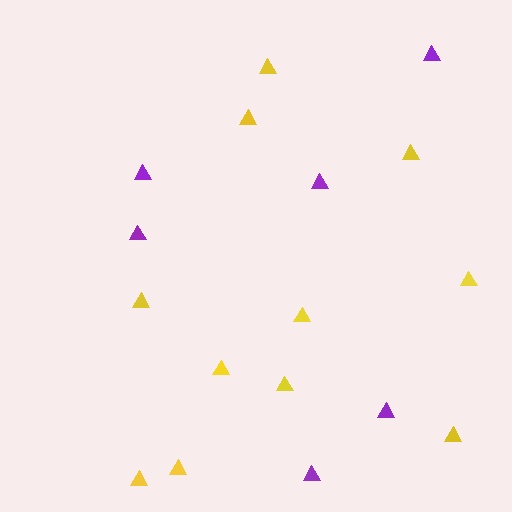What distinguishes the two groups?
There are 2 groups: one group of purple triangles (6) and one group of yellow triangles (11).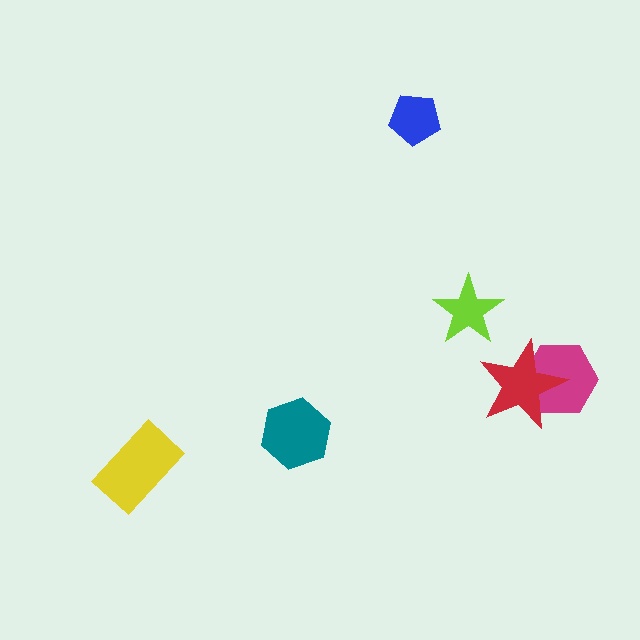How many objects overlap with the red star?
1 object overlaps with the red star.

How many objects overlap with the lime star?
0 objects overlap with the lime star.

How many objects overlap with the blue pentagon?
0 objects overlap with the blue pentagon.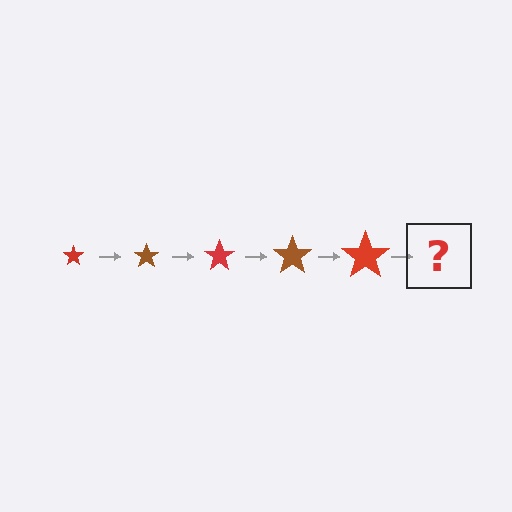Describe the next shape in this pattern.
It should be a brown star, larger than the previous one.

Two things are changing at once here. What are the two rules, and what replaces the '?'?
The two rules are that the star grows larger each step and the color cycles through red and brown. The '?' should be a brown star, larger than the previous one.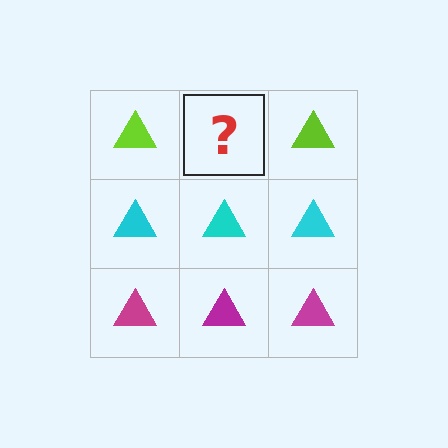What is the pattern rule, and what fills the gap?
The rule is that each row has a consistent color. The gap should be filled with a lime triangle.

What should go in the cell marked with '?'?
The missing cell should contain a lime triangle.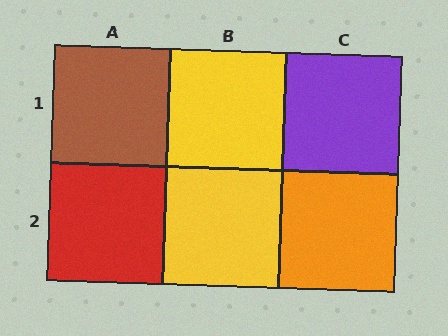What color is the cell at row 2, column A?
Red.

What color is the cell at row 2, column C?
Orange.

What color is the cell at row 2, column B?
Yellow.